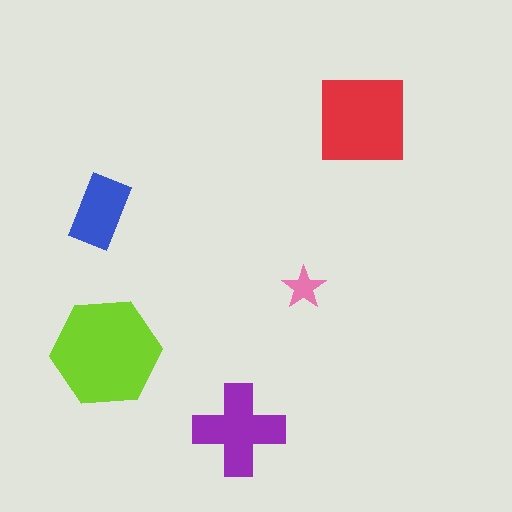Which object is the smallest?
The pink star.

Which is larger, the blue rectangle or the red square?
The red square.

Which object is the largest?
The lime hexagon.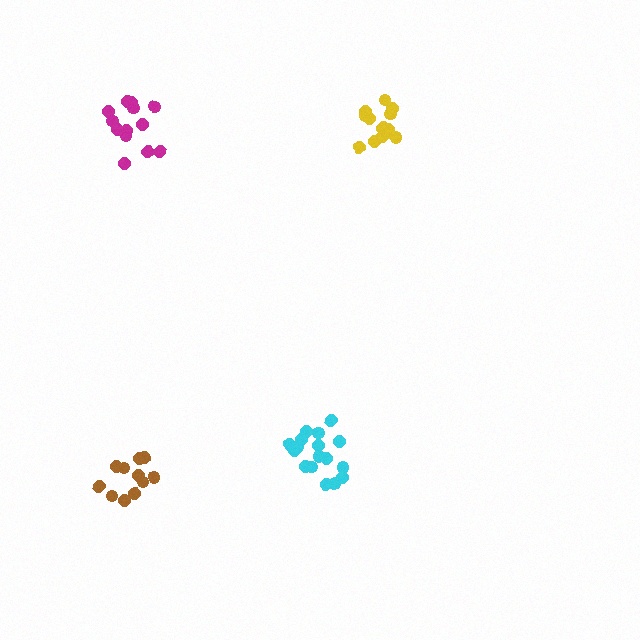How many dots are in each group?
Group 1: 11 dots, Group 2: 15 dots, Group 3: 13 dots, Group 4: 17 dots (56 total).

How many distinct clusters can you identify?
There are 4 distinct clusters.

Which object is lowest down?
The brown cluster is bottommost.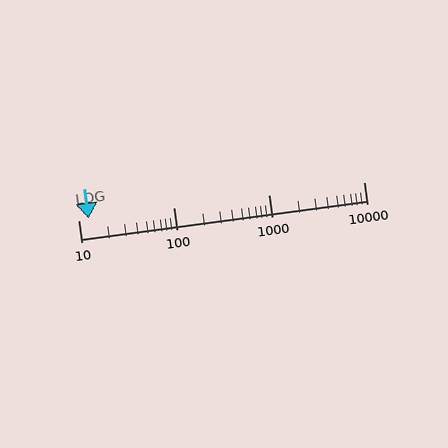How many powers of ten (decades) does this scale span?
The scale spans 3 decades, from 10 to 10000.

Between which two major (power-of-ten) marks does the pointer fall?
The pointer is between 10 and 100.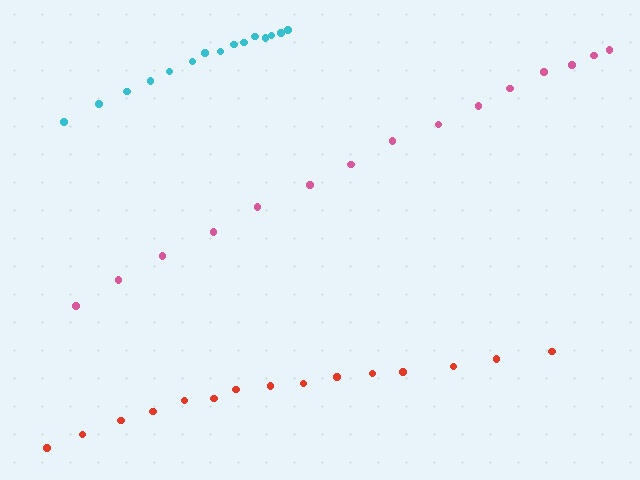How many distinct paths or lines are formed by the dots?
There are 3 distinct paths.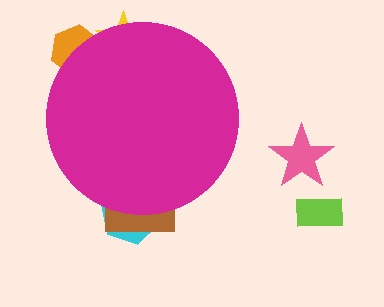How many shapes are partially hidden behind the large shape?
4 shapes are partially hidden.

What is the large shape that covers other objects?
A magenta circle.